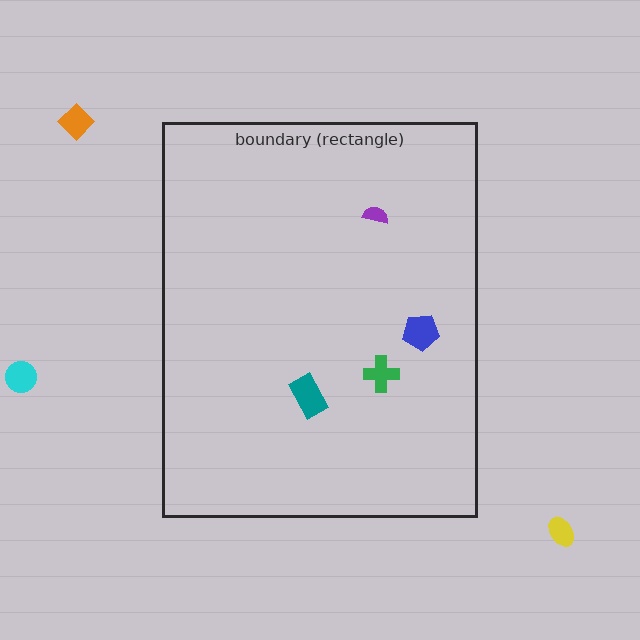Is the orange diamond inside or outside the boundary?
Outside.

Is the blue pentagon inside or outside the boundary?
Inside.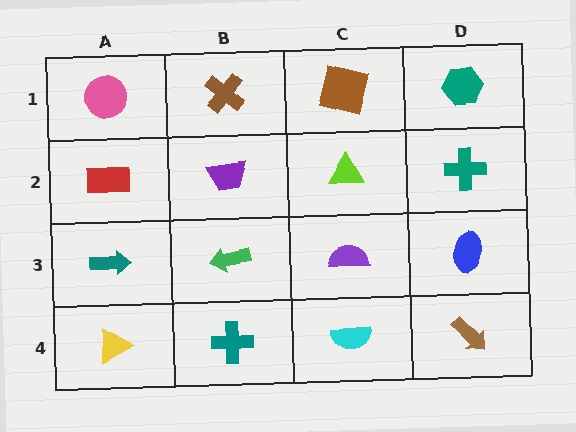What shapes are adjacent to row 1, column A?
A red rectangle (row 2, column A), a brown cross (row 1, column B).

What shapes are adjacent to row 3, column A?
A red rectangle (row 2, column A), a yellow triangle (row 4, column A), a green arrow (row 3, column B).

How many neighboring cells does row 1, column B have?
3.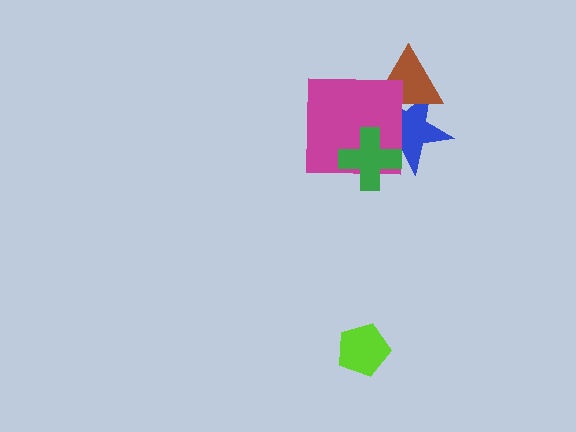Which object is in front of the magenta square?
The green cross is in front of the magenta square.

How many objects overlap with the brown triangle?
2 objects overlap with the brown triangle.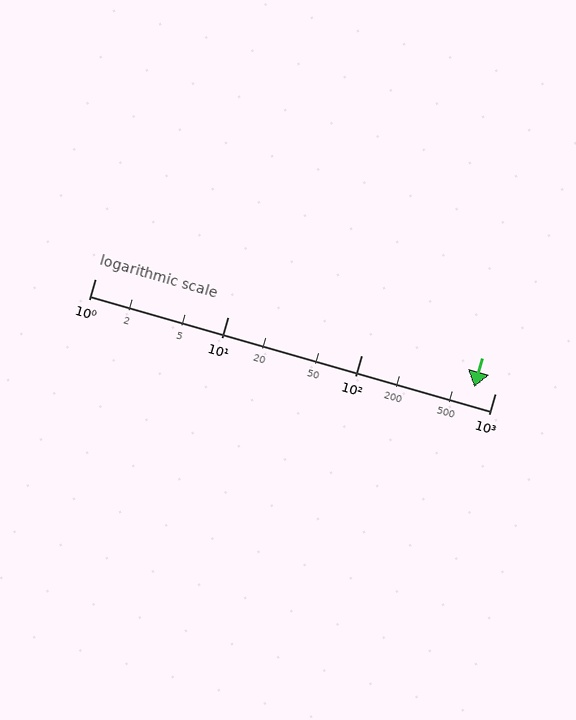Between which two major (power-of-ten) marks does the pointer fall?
The pointer is between 100 and 1000.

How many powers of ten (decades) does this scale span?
The scale spans 3 decades, from 1 to 1000.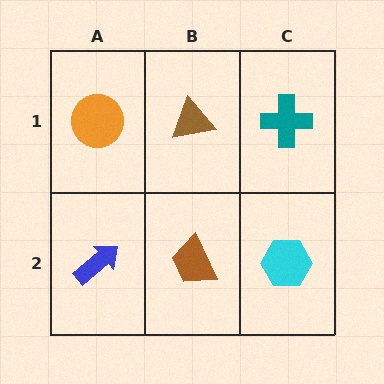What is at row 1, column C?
A teal cross.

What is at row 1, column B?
A brown triangle.